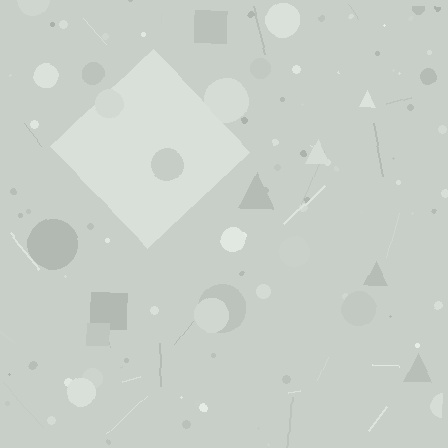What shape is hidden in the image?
A diamond is hidden in the image.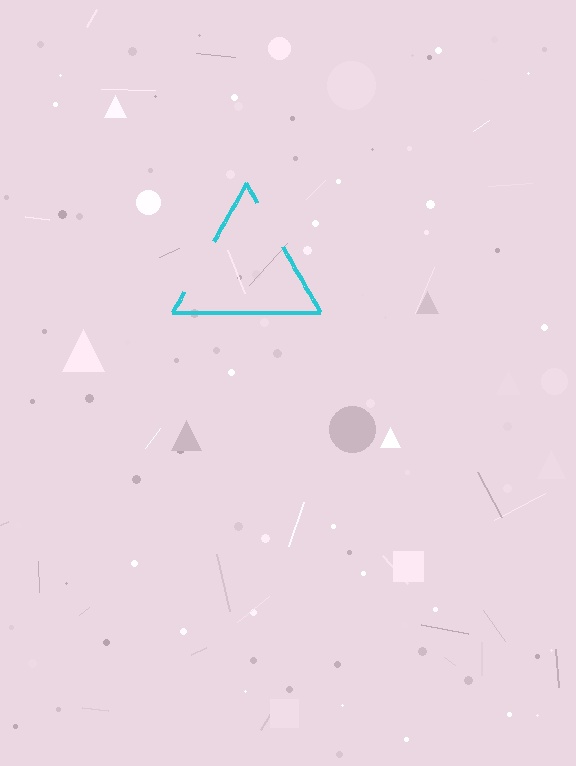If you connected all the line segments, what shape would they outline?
They would outline a triangle.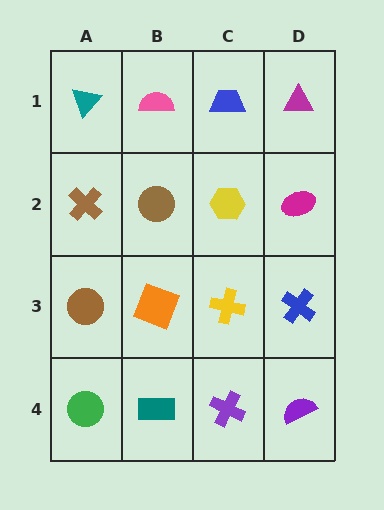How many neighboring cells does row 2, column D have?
3.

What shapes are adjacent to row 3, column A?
A brown cross (row 2, column A), a green circle (row 4, column A), an orange square (row 3, column B).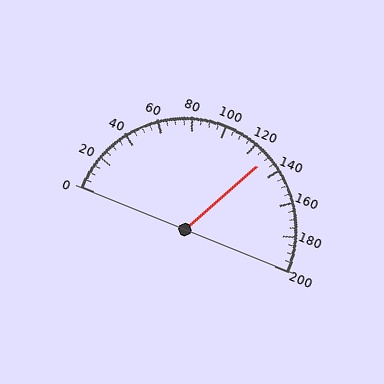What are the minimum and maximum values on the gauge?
The gauge ranges from 0 to 200.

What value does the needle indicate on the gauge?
The needle indicates approximately 130.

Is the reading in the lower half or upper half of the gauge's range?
The reading is in the upper half of the range (0 to 200).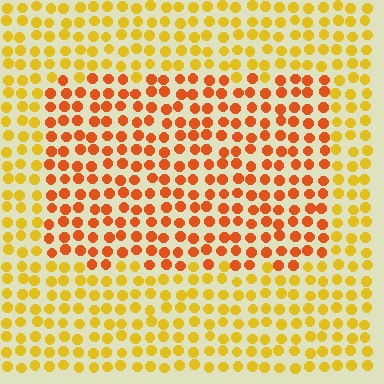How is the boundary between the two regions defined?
The boundary is defined purely by a slight shift in hue (about 33 degrees). Spacing, size, and orientation are identical on both sides.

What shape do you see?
I see a rectangle.